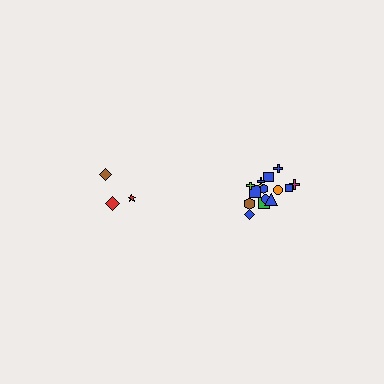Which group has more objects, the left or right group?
The right group.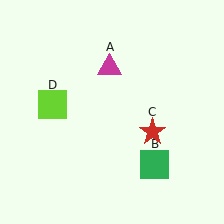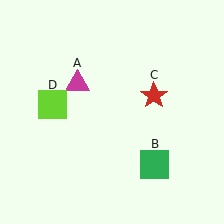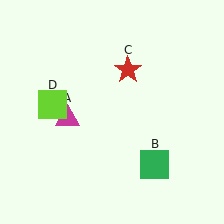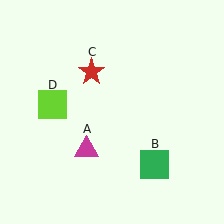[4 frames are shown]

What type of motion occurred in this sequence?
The magenta triangle (object A), red star (object C) rotated counterclockwise around the center of the scene.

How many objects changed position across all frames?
2 objects changed position: magenta triangle (object A), red star (object C).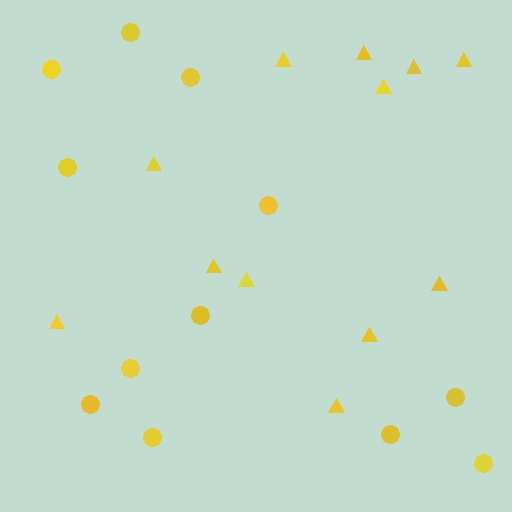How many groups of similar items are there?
There are 2 groups: one group of circles (12) and one group of triangles (12).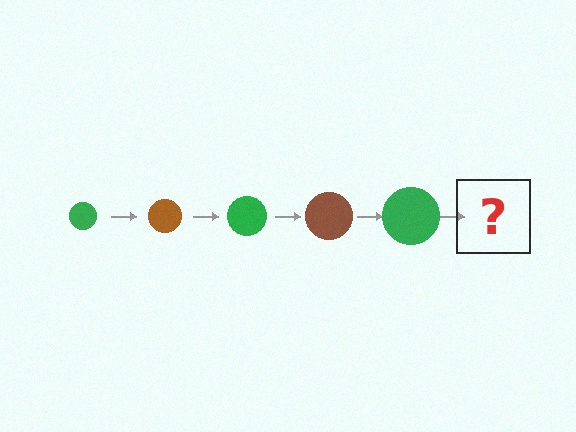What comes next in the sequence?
The next element should be a brown circle, larger than the previous one.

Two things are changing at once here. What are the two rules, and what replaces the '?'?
The two rules are that the circle grows larger each step and the color cycles through green and brown. The '?' should be a brown circle, larger than the previous one.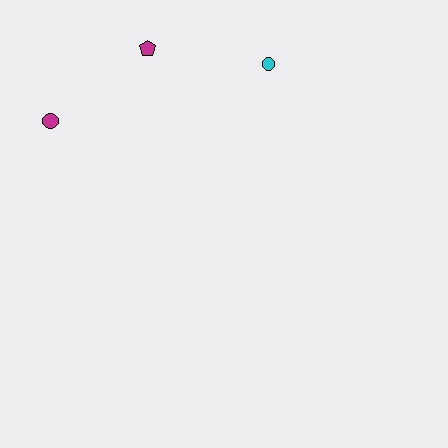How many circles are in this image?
There are 2 circles.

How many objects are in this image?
There are 3 objects.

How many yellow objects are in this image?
There are no yellow objects.